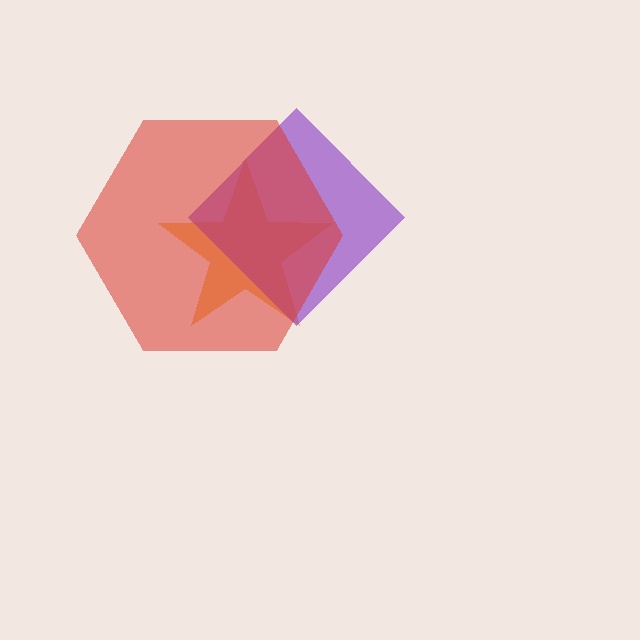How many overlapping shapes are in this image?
There are 3 overlapping shapes in the image.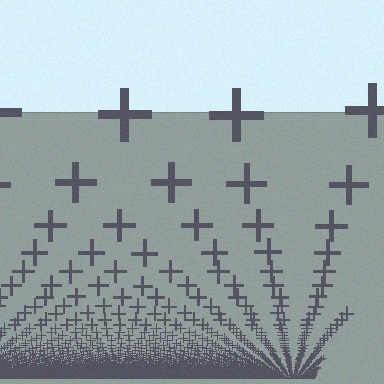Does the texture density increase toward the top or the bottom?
Density increases toward the bottom.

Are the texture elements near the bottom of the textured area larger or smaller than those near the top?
Smaller. The gradient is inverted — elements near the bottom are smaller and denser.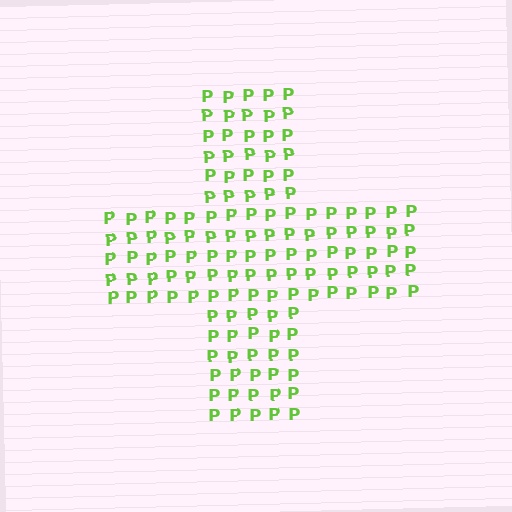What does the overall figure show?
The overall figure shows a cross.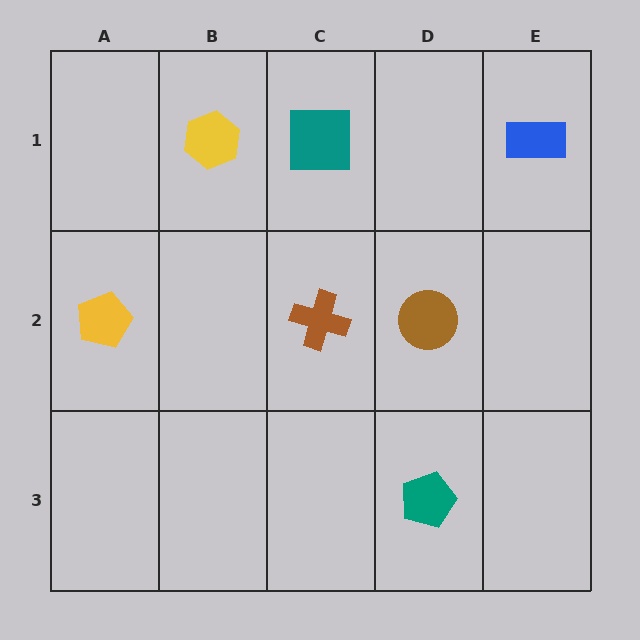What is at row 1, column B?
A yellow hexagon.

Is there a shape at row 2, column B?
No, that cell is empty.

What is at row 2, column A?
A yellow pentagon.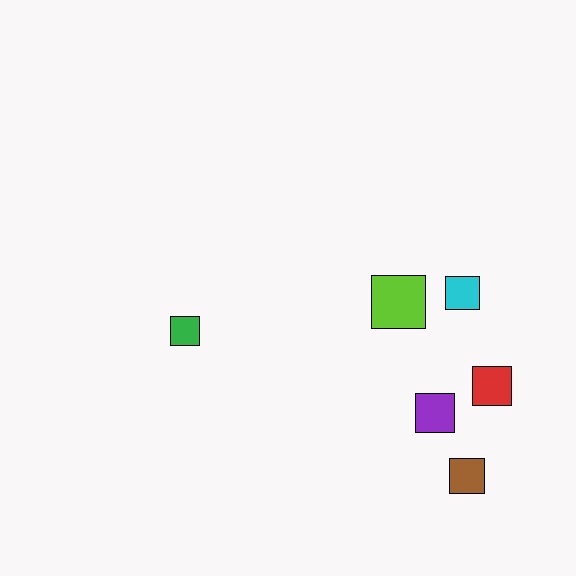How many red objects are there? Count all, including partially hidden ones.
There is 1 red object.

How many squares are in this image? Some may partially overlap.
There are 6 squares.